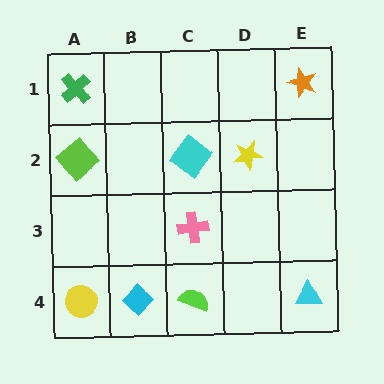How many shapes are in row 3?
1 shape.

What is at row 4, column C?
A lime semicircle.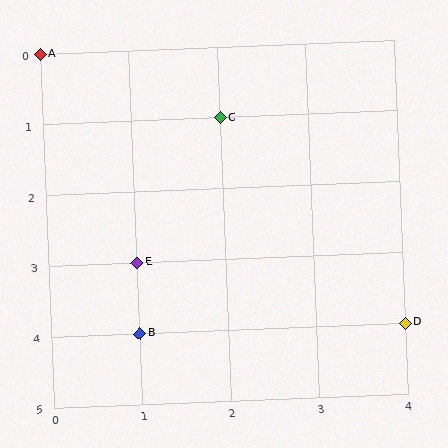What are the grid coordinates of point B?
Point B is at grid coordinates (1, 4).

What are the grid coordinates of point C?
Point C is at grid coordinates (2, 1).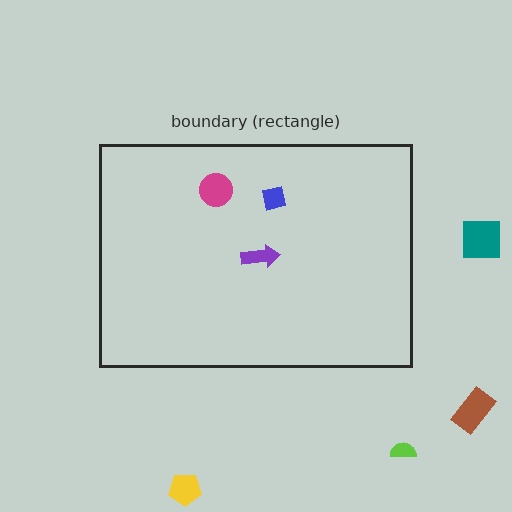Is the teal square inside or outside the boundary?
Outside.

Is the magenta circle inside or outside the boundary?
Inside.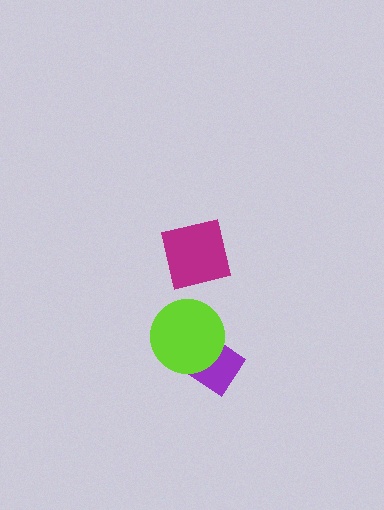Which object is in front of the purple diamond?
The lime circle is in front of the purple diamond.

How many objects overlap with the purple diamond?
1 object overlaps with the purple diamond.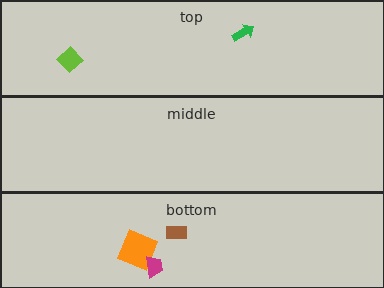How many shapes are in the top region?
2.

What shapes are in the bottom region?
The brown rectangle, the orange square, the magenta trapezoid.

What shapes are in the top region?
The lime diamond, the green arrow.